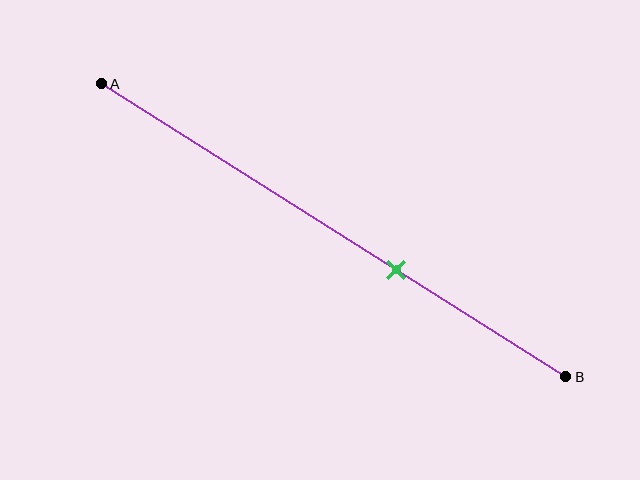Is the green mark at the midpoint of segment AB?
No, the mark is at about 65% from A, not at the 50% midpoint.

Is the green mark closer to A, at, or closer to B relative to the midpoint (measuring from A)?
The green mark is closer to point B than the midpoint of segment AB.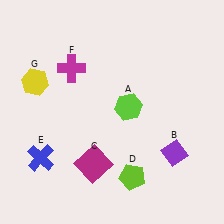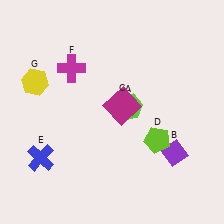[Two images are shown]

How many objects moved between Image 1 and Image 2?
2 objects moved between the two images.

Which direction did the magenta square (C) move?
The magenta square (C) moved up.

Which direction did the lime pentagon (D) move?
The lime pentagon (D) moved up.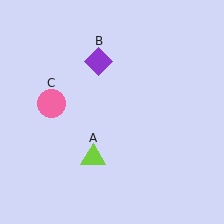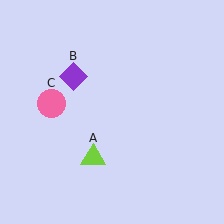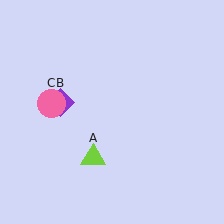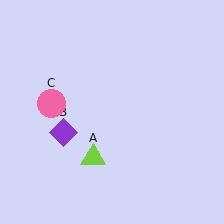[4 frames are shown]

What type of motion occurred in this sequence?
The purple diamond (object B) rotated counterclockwise around the center of the scene.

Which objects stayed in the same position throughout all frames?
Lime triangle (object A) and pink circle (object C) remained stationary.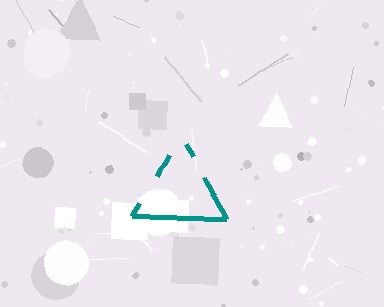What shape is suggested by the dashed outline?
The dashed outline suggests a triangle.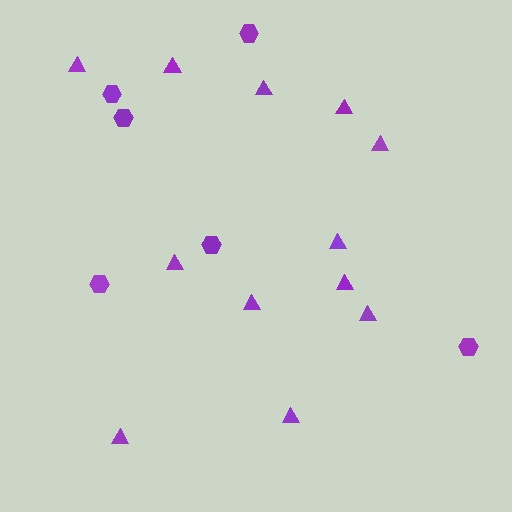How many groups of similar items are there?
There are 2 groups: one group of hexagons (6) and one group of triangles (12).